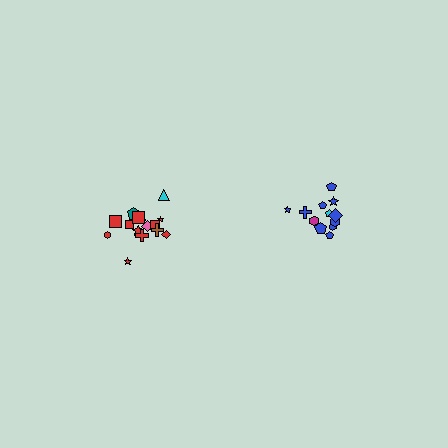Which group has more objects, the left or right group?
The left group.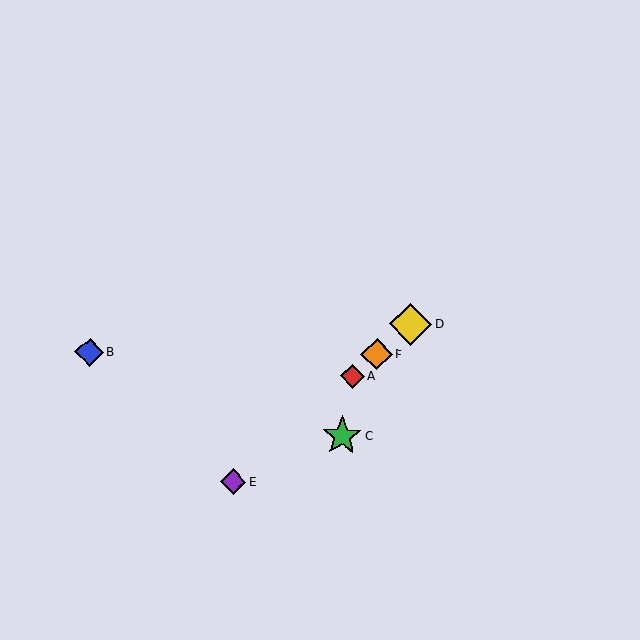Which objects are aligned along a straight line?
Objects A, D, E, F are aligned along a straight line.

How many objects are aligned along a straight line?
4 objects (A, D, E, F) are aligned along a straight line.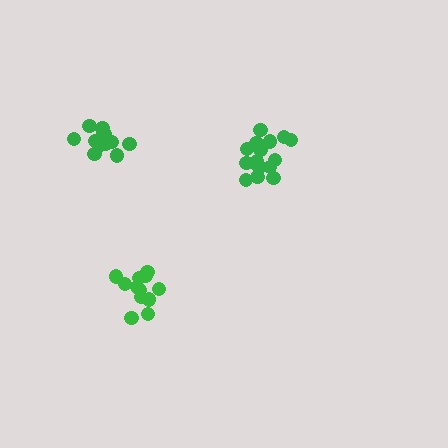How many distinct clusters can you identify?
There are 3 distinct clusters.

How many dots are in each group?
Group 1: 13 dots, Group 2: 12 dots, Group 3: 16 dots (41 total).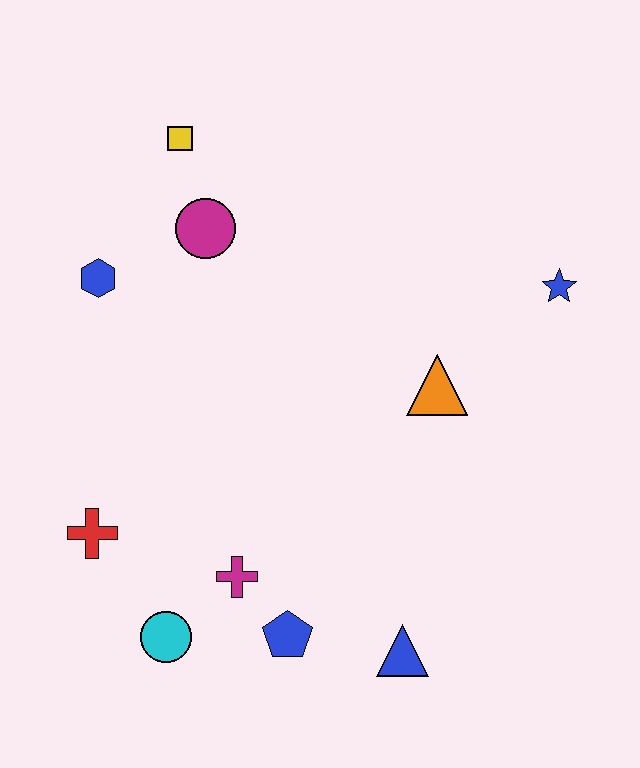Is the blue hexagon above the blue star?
Yes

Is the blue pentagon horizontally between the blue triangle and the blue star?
No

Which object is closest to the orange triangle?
The blue star is closest to the orange triangle.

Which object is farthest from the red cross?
The blue star is farthest from the red cross.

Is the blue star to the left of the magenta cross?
No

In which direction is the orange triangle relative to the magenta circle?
The orange triangle is to the right of the magenta circle.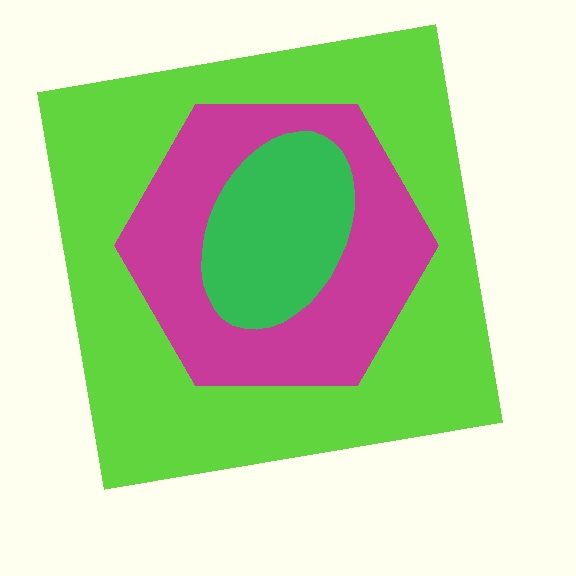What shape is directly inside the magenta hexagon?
The green ellipse.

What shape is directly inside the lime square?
The magenta hexagon.